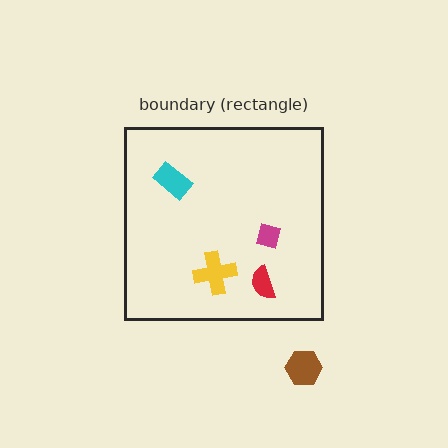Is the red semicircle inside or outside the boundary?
Inside.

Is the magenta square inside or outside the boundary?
Inside.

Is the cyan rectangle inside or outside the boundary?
Inside.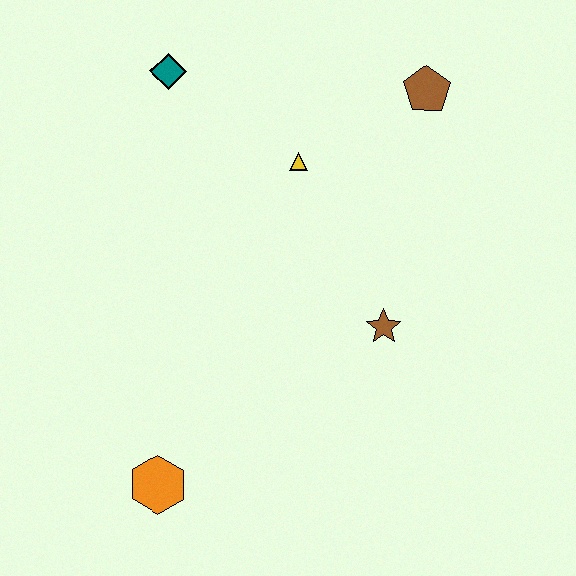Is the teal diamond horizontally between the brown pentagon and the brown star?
No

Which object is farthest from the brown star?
The teal diamond is farthest from the brown star.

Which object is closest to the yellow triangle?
The brown pentagon is closest to the yellow triangle.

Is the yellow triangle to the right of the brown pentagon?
No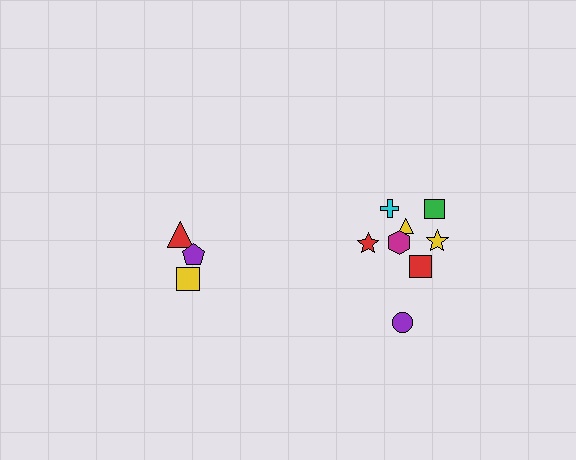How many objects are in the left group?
There are 3 objects.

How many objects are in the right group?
There are 8 objects.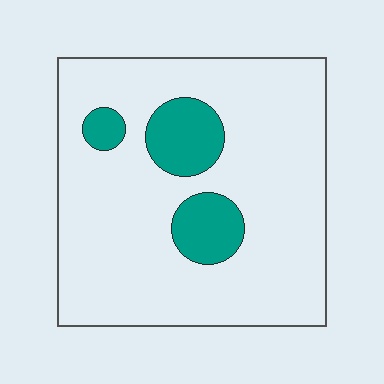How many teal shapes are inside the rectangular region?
3.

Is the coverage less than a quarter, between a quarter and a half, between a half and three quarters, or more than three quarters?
Less than a quarter.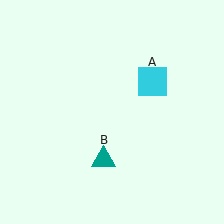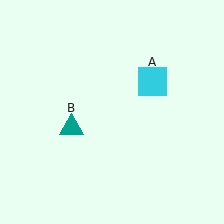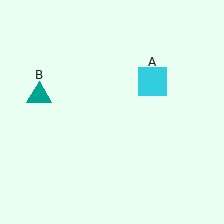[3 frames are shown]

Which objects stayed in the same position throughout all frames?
Cyan square (object A) remained stationary.